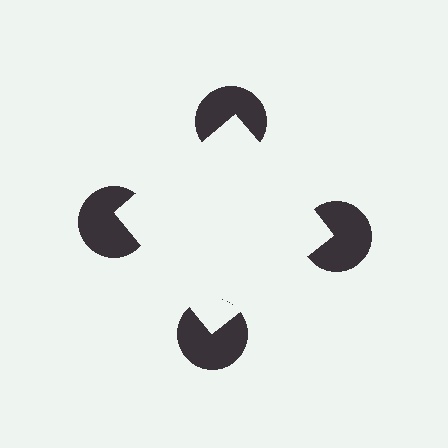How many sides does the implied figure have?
4 sides.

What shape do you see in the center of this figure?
An illusory square — its edges are inferred from the aligned wedge cuts in the pac-man discs, not physically drawn.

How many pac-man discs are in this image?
There are 4 — one at each vertex of the illusory square.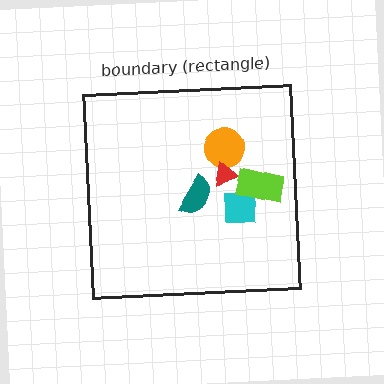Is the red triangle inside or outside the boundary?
Inside.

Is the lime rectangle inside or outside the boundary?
Inside.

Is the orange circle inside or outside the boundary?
Inside.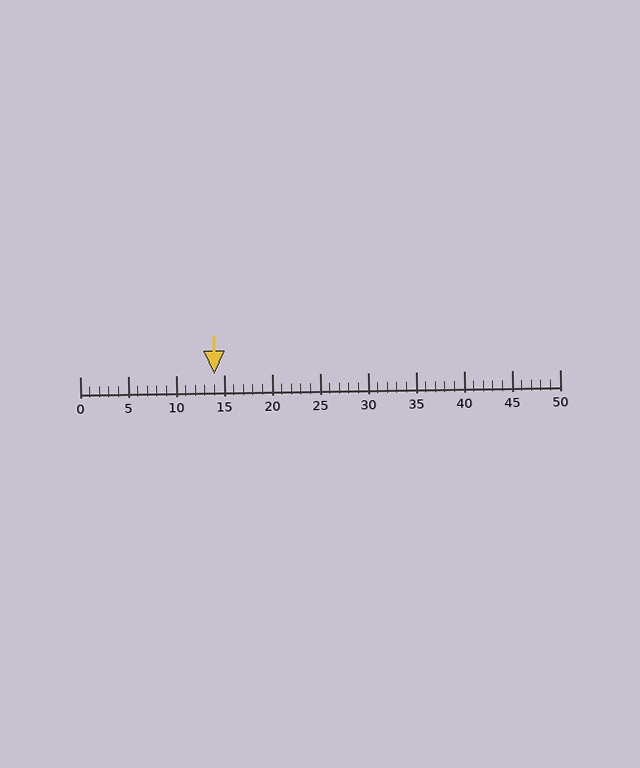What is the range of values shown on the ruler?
The ruler shows values from 0 to 50.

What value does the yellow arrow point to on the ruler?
The yellow arrow points to approximately 14.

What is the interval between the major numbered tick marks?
The major tick marks are spaced 5 units apart.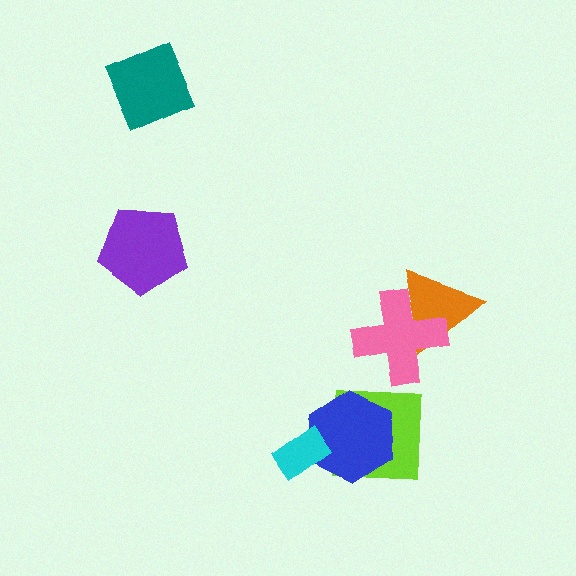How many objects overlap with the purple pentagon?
0 objects overlap with the purple pentagon.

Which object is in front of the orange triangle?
The pink cross is in front of the orange triangle.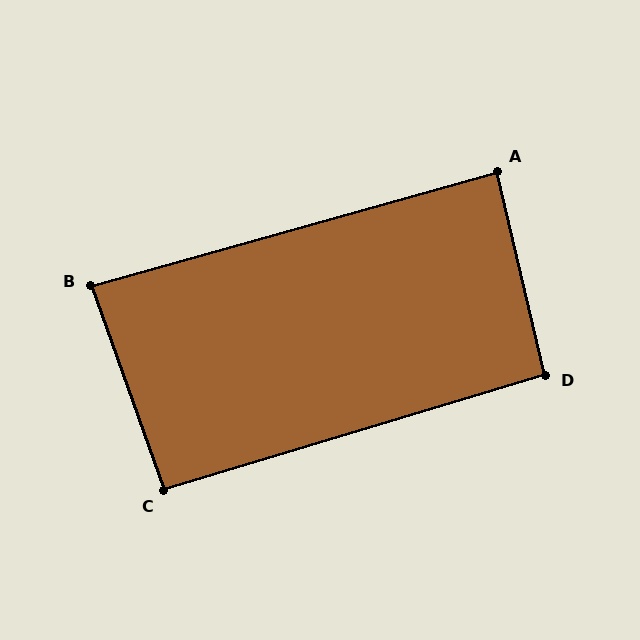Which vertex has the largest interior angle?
D, at approximately 94 degrees.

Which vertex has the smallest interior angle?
B, at approximately 86 degrees.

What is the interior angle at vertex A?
Approximately 87 degrees (approximately right).